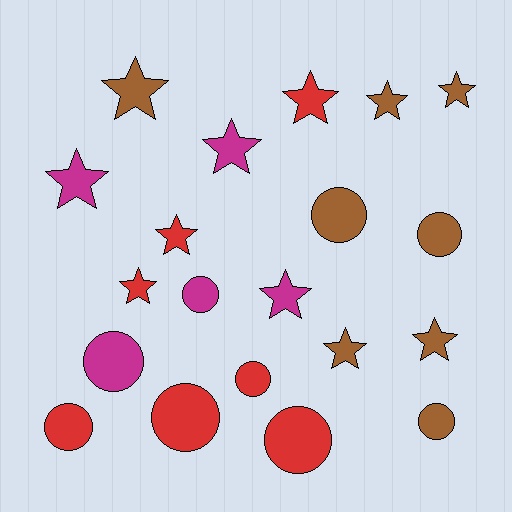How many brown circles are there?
There are 3 brown circles.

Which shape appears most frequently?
Star, with 11 objects.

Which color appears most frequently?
Brown, with 8 objects.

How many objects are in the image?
There are 20 objects.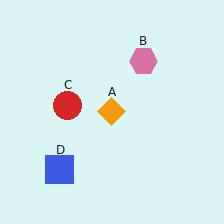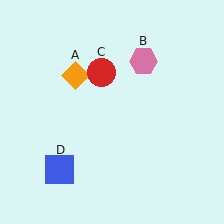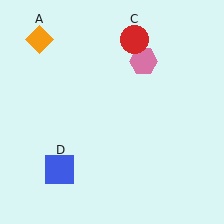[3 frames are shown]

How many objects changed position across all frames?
2 objects changed position: orange diamond (object A), red circle (object C).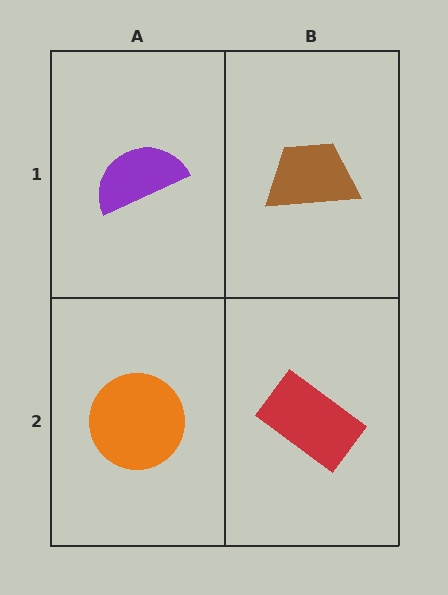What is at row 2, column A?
An orange circle.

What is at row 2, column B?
A red rectangle.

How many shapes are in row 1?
2 shapes.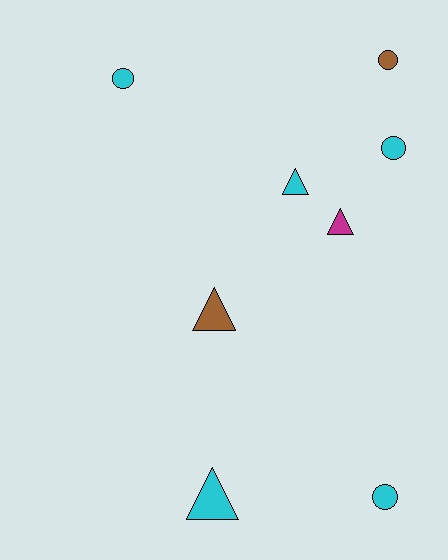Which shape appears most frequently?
Circle, with 4 objects.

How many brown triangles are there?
There is 1 brown triangle.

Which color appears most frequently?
Cyan, with 5 objects.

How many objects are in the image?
There are 8 objects.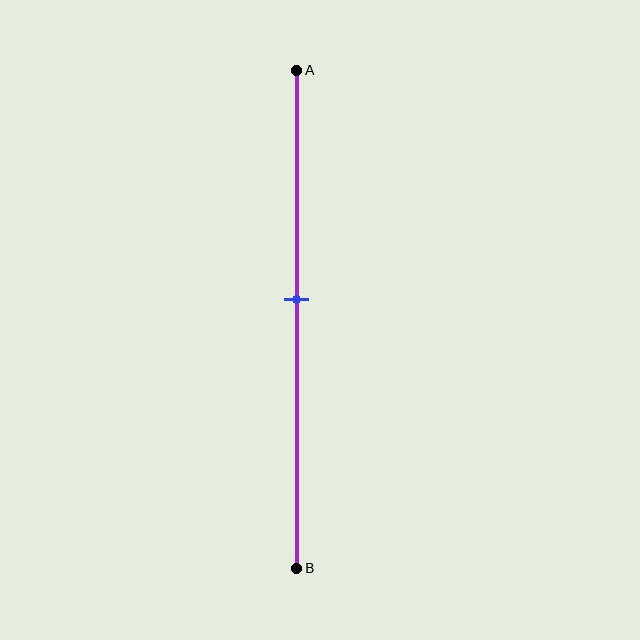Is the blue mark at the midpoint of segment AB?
No, the mark is at about 45% from A, not at the 50% midpoint.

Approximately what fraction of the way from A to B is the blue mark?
The blue mark is approximately 45% of the way from A to B.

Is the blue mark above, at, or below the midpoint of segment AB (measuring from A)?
The blue mark is above the midpoint of segment AB.